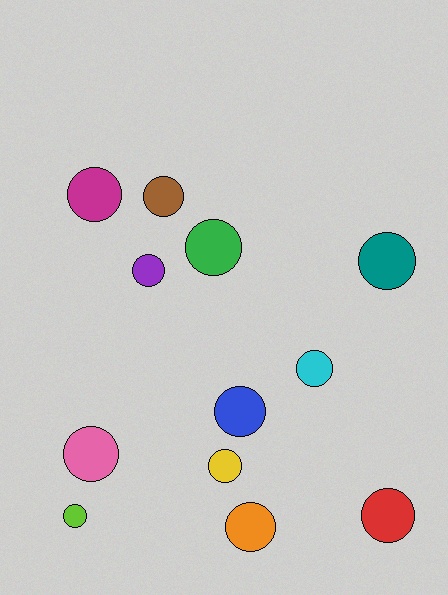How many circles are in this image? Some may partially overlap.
There are 12 circles.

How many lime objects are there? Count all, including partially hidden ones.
There is 1 lime object.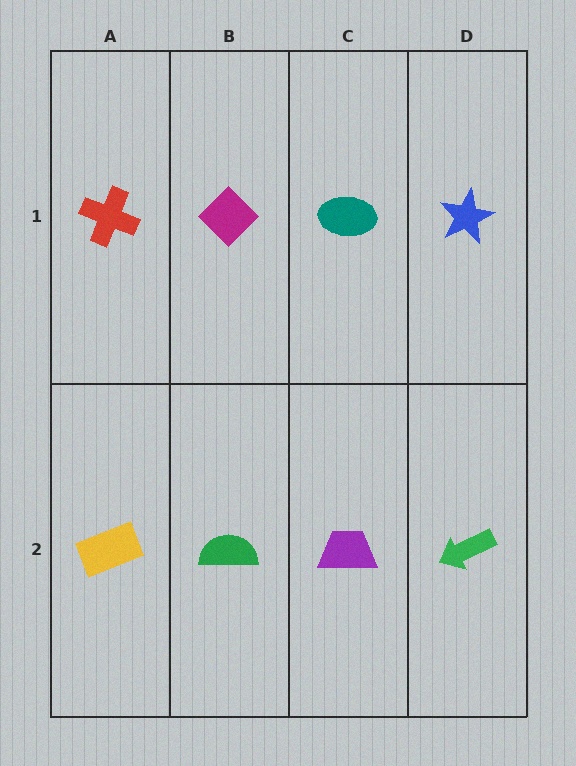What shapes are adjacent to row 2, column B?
A magenta diamond (row 1, column B), a yellow rectangle (row 2, column A), a purple trapezoid (row 2, column C).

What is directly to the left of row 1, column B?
A red cross.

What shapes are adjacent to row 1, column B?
A green semicircle (row 2, column B), a red cross (row 1, column A), a teal ellipse (row 1, column C).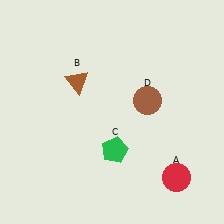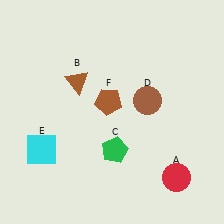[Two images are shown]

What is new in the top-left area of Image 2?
A brown pentagon (F) was added in the top-left area of Image 2.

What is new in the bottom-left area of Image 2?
A cyan square (E) was added in the bottom-left area of Image 2.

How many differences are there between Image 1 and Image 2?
There are 2 differences between the two images.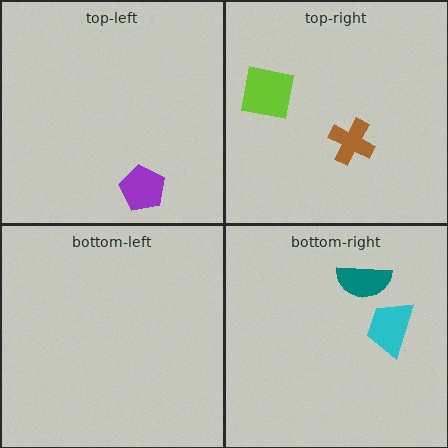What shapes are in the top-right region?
The lime square, the brown cross.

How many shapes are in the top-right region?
2.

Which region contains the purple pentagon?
The top-left region.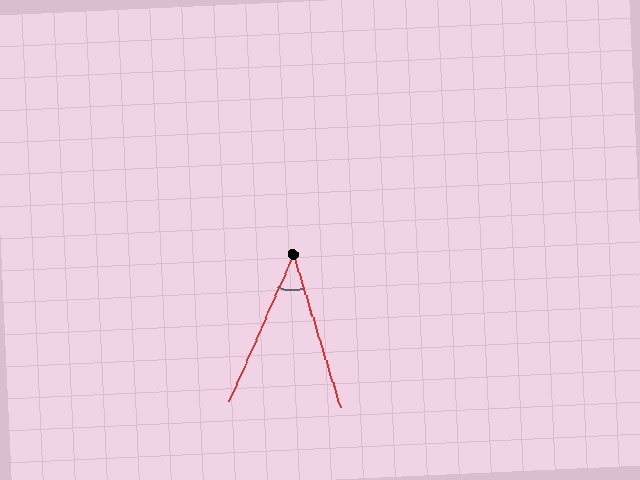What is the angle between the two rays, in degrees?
Approximately 40 degrees.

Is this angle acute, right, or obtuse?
It is acute.